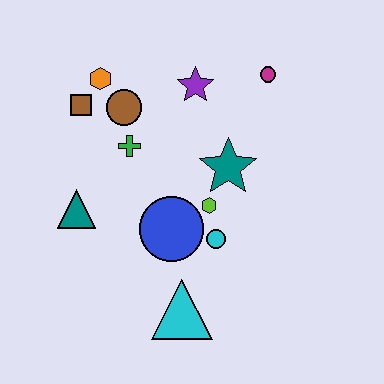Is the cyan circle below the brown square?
Yes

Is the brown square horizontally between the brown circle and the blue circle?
No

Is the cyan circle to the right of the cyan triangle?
Yes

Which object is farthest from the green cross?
The cyan triangle is farthest from the green cross.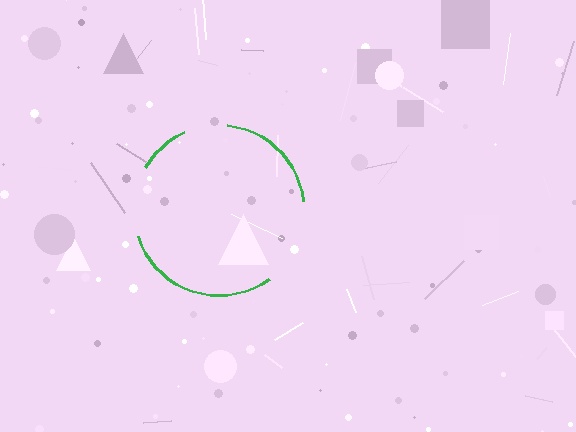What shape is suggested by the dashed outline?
The dashed outline suggests a circle.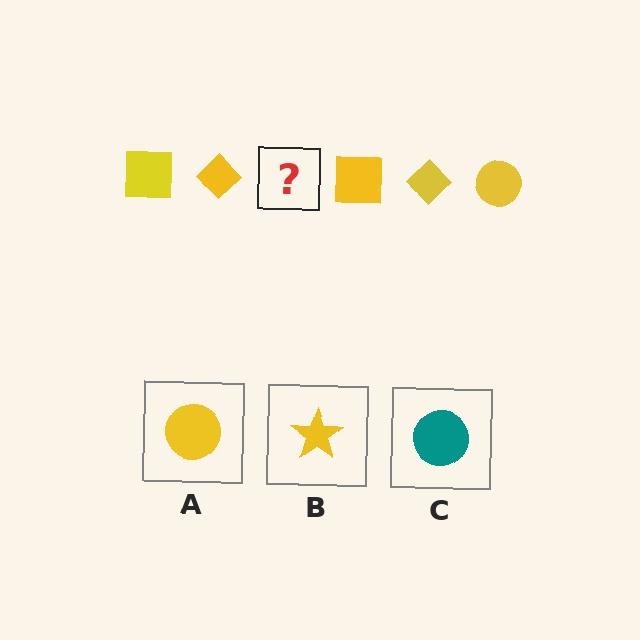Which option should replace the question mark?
Option A.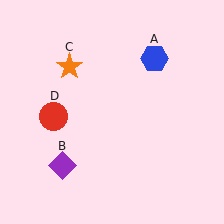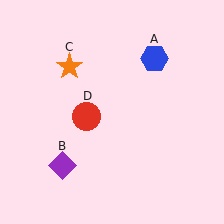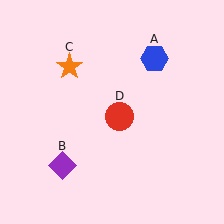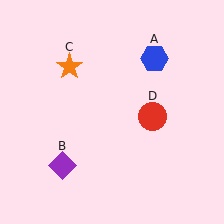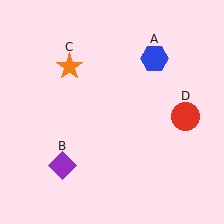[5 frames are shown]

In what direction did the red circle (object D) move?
The red circle (object D) moved right.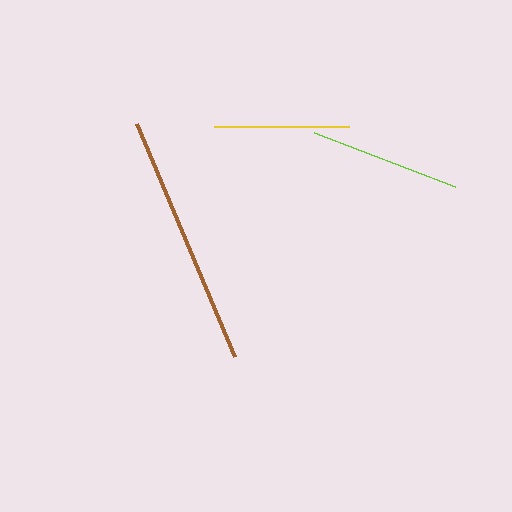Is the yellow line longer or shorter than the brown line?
The brown line is longer than the yellow line.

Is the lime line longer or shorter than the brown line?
The brown line is longer than the lime line.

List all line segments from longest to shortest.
From longest to shortest: brown, lime, yellow.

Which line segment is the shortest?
The yellow line is the shortest at approximately 134 pixels.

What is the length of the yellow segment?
The yellow segment is approximately 134 pixels long.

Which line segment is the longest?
The brown line is the longest at approximately 252 pixels.